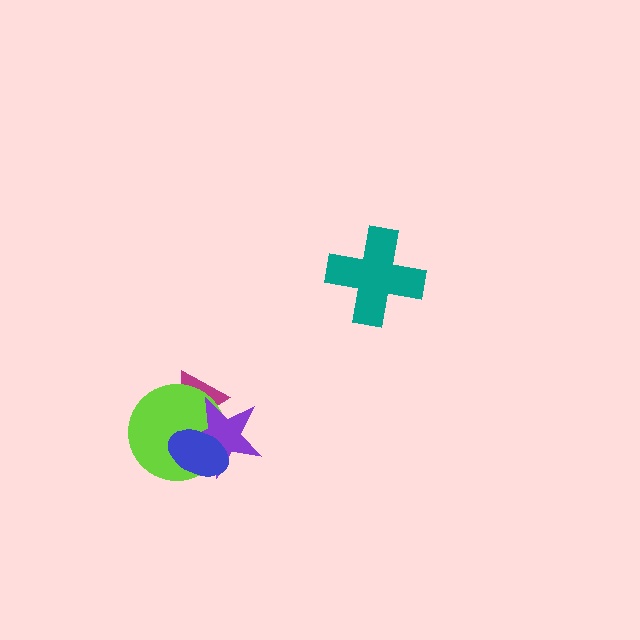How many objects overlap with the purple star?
3 objects overlap with the purple star.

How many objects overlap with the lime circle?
3 objects overlap with the lime circle.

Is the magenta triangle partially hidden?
Yes, it is partially covered by another shape.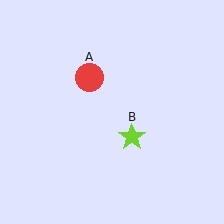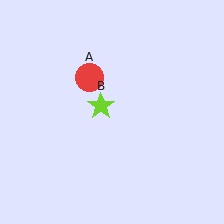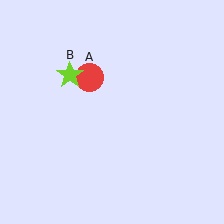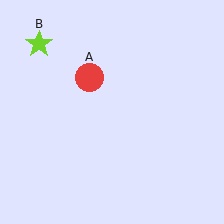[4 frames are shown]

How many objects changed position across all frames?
1 object changed position: lime star (object B).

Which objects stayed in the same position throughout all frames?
Red circle (object A) remained stationary.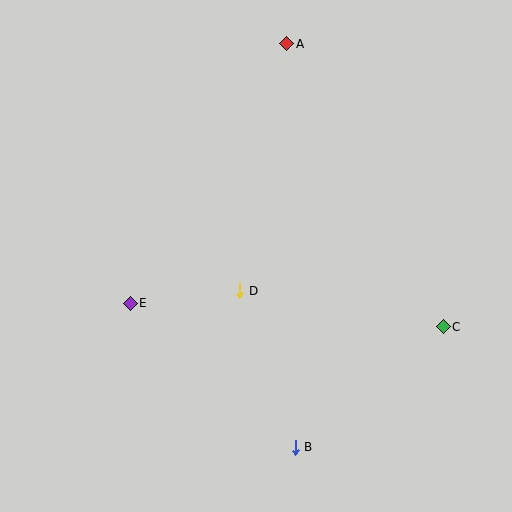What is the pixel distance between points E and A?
The distance between E and A is 303 pixels.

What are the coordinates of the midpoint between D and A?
The midpoint between D and A is at (263, 167).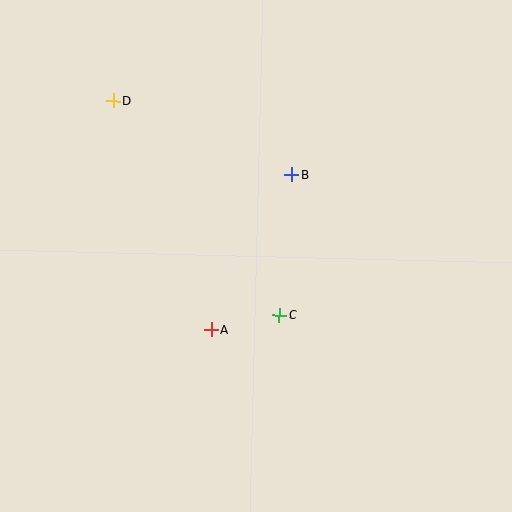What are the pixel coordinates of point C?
Point C is at (279, 315).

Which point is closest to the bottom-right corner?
Point C is closest to the bottom-right corner.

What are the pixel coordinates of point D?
Point D is at (113, 101).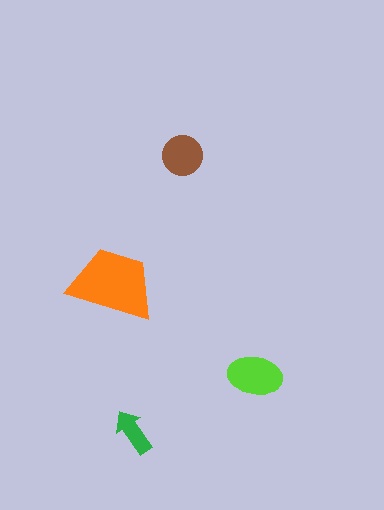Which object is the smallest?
The green arrow.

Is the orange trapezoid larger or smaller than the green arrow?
Larger.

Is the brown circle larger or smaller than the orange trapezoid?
Smaller.